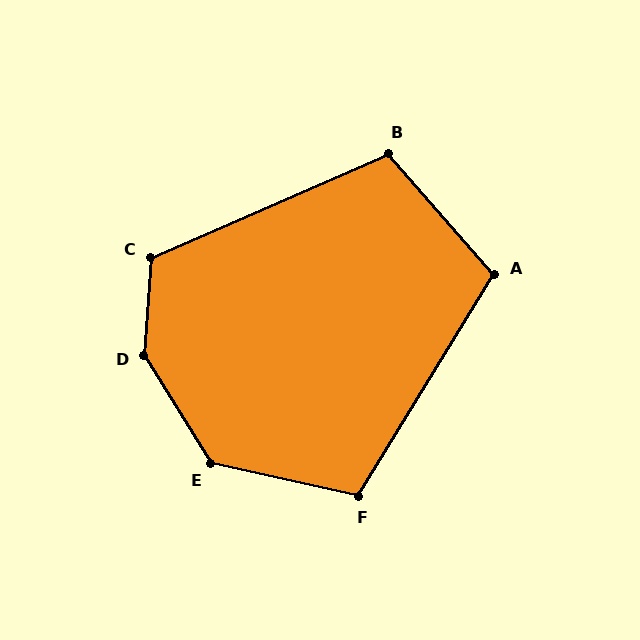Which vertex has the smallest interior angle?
A, at approximately 107 degrees.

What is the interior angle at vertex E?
Approximately 135 degrees (obtuse).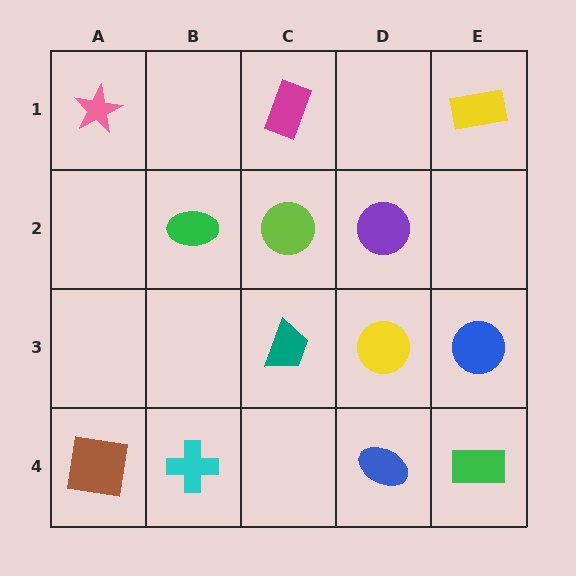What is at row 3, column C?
A teal trapezoid.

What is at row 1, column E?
A yellow rectangle.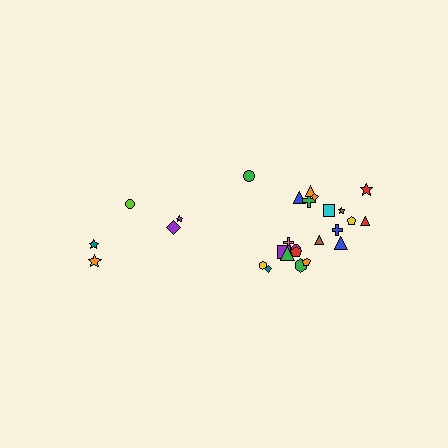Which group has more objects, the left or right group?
The right group.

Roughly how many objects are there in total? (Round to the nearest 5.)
Roughly 25 objects in total.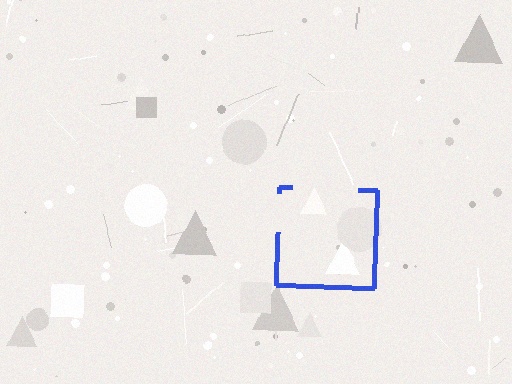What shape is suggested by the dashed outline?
The dashed outline suggests a square.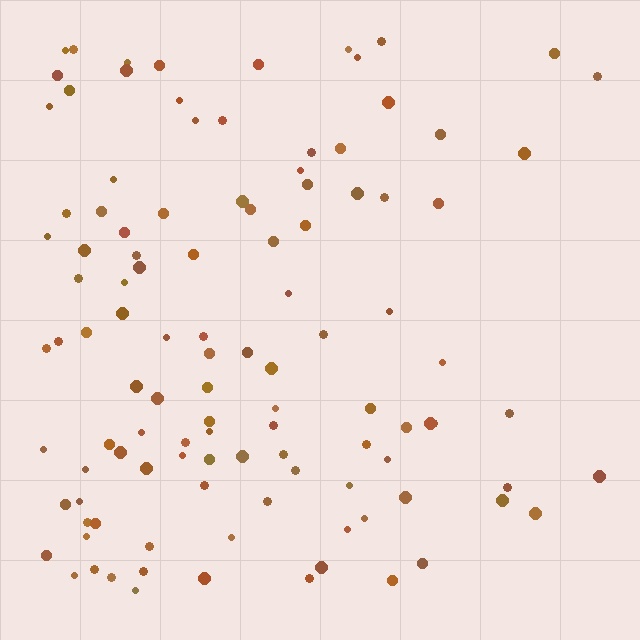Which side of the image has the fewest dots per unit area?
The right.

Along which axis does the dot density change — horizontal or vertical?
Horizontal.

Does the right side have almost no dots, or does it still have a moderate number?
Still a moderate number, just noticeably fewer than the left.